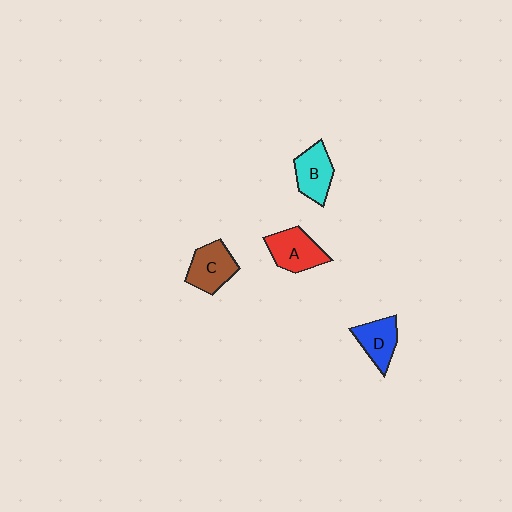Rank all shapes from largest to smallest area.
From largest to smallest: A (red), C (brown), B (cyan), D (blue).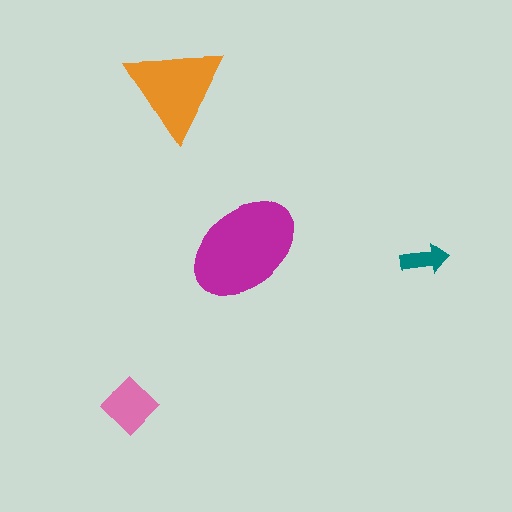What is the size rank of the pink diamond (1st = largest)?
3rd.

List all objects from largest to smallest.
The magenta ellipse, the orange triangle, the pink diamond, the teal arrow.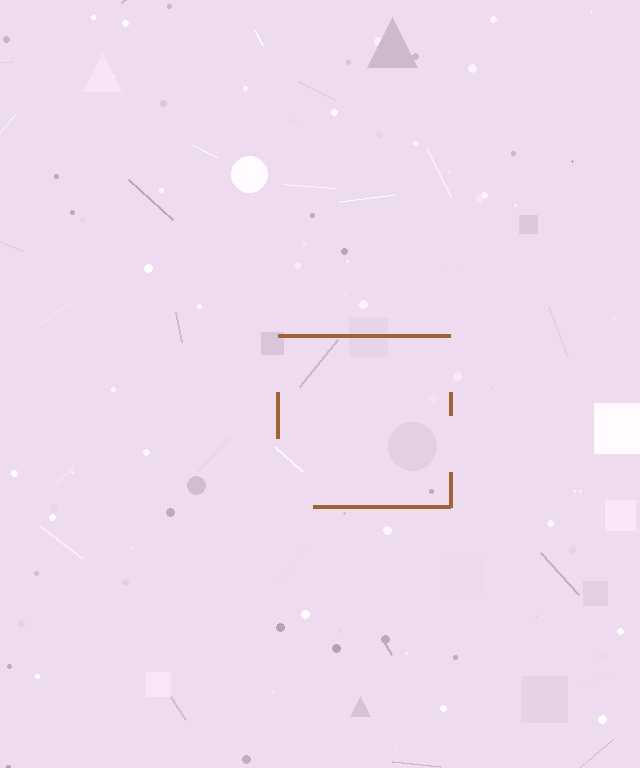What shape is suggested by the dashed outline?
The dashed outline suggests a square.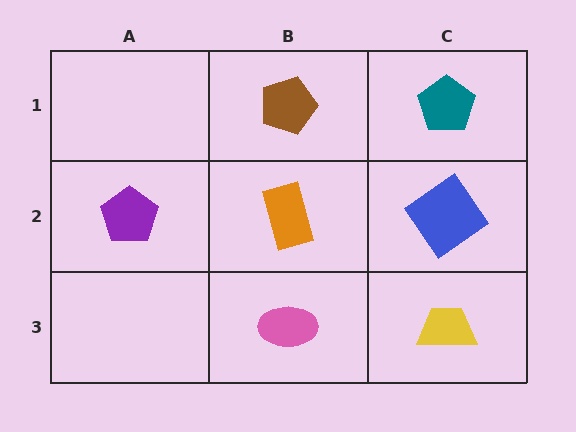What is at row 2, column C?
A blue diamond.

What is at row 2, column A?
A purple pentagon.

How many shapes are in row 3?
2 shapes.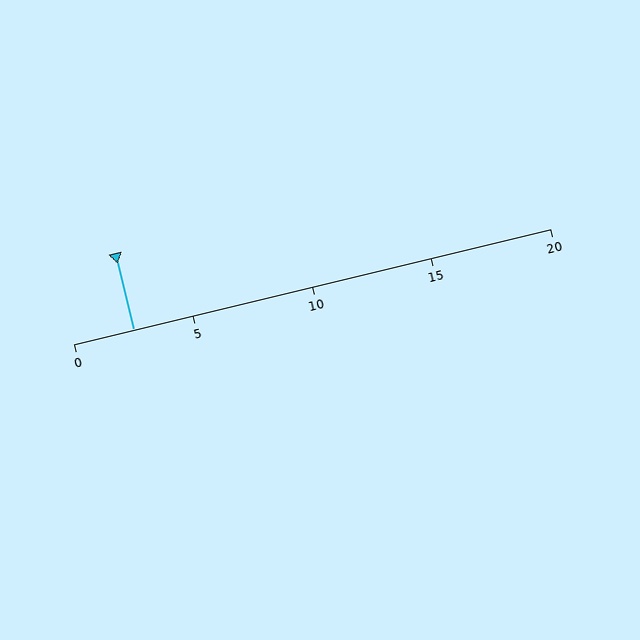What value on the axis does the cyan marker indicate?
The marker indicates approximately 2.5.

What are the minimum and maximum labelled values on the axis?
The axis runs from 0 to 20.